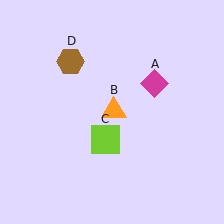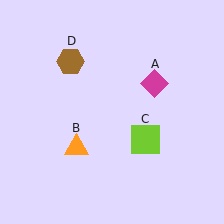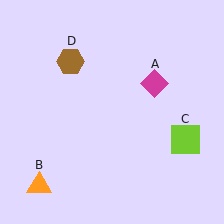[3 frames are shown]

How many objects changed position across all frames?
2 objects changed position: orange triangle (object B), lime square (object C).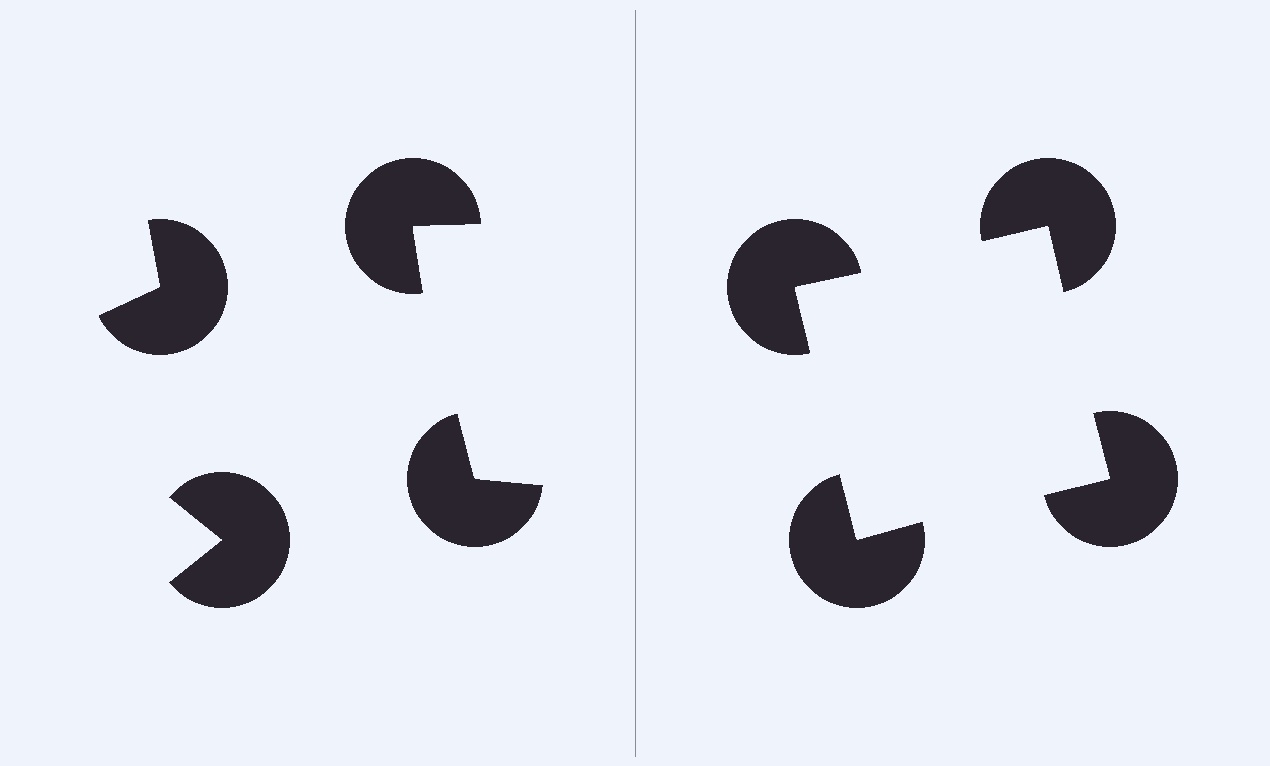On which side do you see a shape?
An illusory square appears on the right side. On the left side the wedge cuts are rotated, so no coherent shape forms.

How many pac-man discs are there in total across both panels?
8 — 4 on each side.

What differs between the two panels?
The pac-man discs are positioned identically on both sides; only the wedge orientations differ. On the right they align to a square; on the left they are misaligned.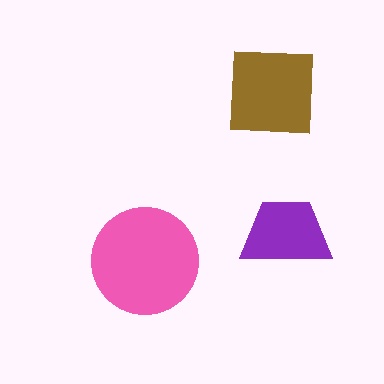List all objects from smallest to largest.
The purple trapezoid, the brown square, the pink circle.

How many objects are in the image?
There are 3 objects in the image.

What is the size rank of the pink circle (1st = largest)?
1st.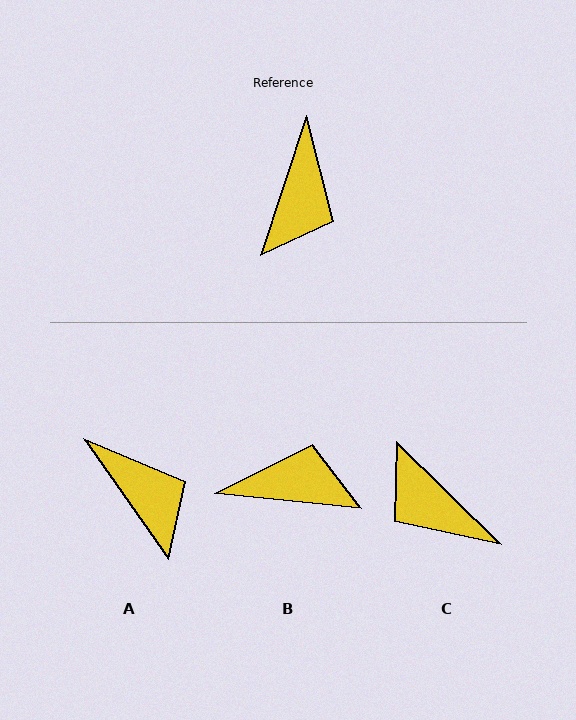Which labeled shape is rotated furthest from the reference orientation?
C, about 116 degrees away.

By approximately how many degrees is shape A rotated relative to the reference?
Approximately 53 degrees counter-clockwise.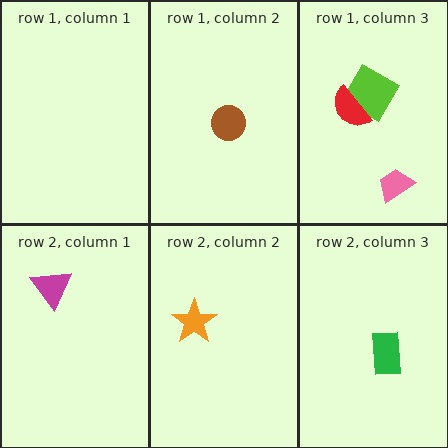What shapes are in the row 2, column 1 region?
The magenta triangle.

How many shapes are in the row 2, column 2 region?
1.